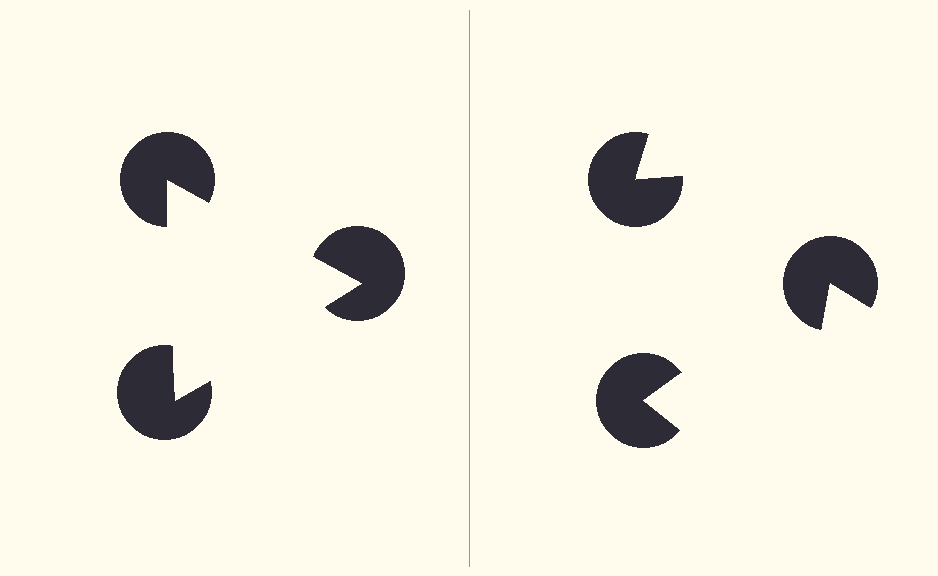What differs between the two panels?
The pac-man discs are positioned identically on both sides; only the wedge orientations differ. On the left they align to a triangle; on the right they are misaligned.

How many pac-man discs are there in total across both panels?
6 — 3 on each side.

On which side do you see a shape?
An illusory triangle appears on the left side. On the right side the wedge cuts are rotated, so no coherent shape forms.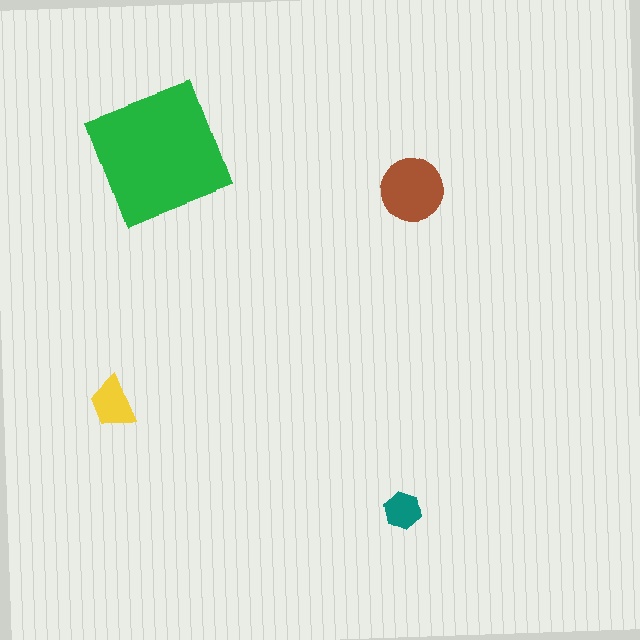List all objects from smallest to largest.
The teal hexagon, the yellow trapezoid, the brown circle, the green square.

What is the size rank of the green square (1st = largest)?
1st.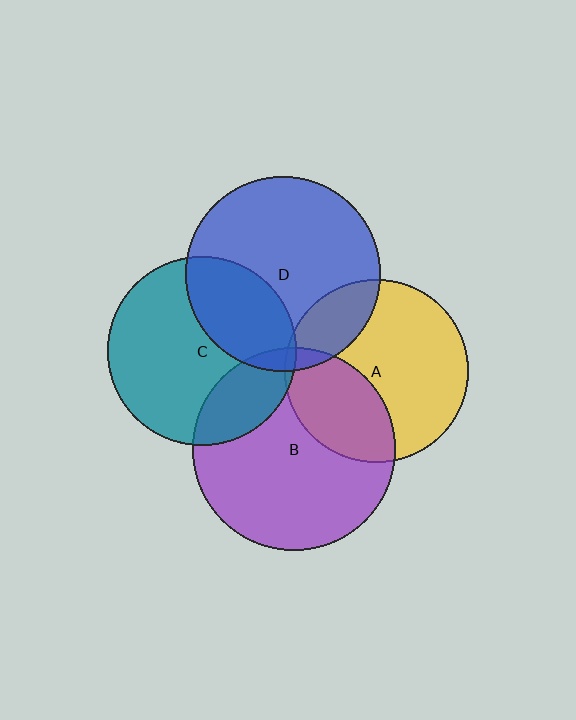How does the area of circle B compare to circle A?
Approximately 1.2 times.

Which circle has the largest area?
Circle B (purple).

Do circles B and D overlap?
Yes.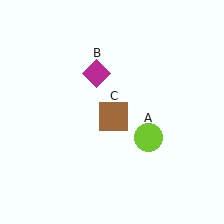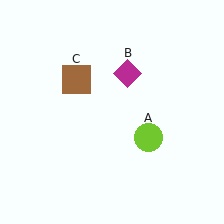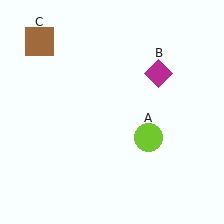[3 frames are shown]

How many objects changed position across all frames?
2 objects changed position: magenta diamond (object B), brown square (object C).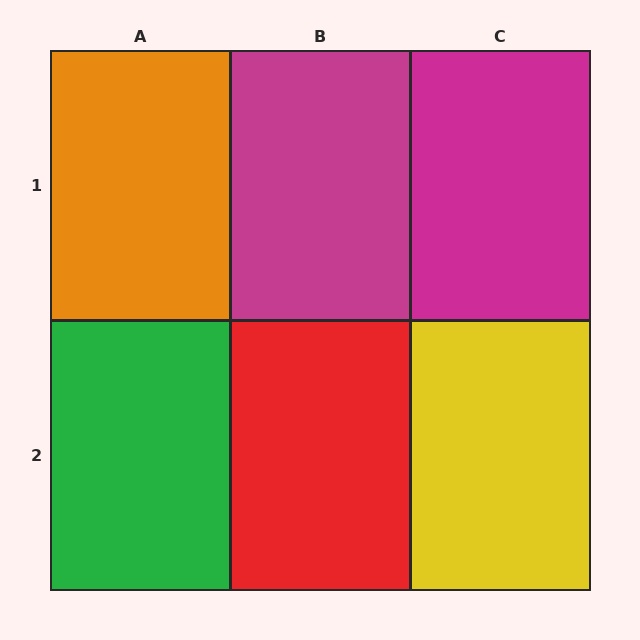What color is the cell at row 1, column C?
Magenta.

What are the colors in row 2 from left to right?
Green, red, yellow.